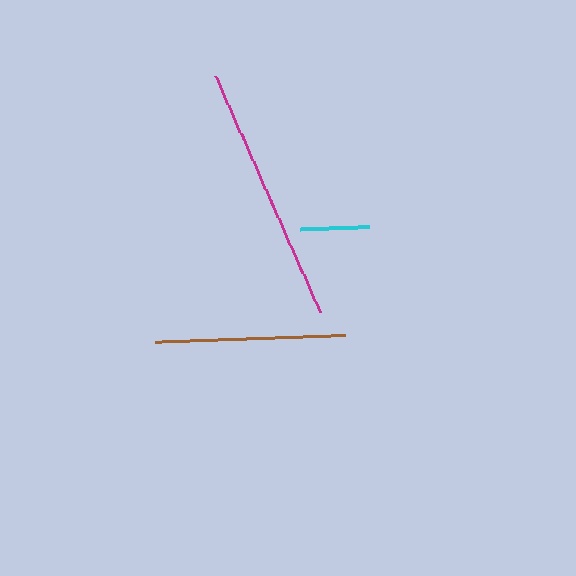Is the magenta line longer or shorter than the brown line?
The magenta line is longer than the brown line.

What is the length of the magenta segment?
The magenta segment is approximately 258 pixels long.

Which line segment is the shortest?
The cyan line is the shortest at approximately 68 pixels.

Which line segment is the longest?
The magenta line is the longest at approximately 258 pixels.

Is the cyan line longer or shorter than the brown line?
The brown line is longer than the cyan line.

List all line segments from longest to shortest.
From longest to shortest: magenta, brown, cyan.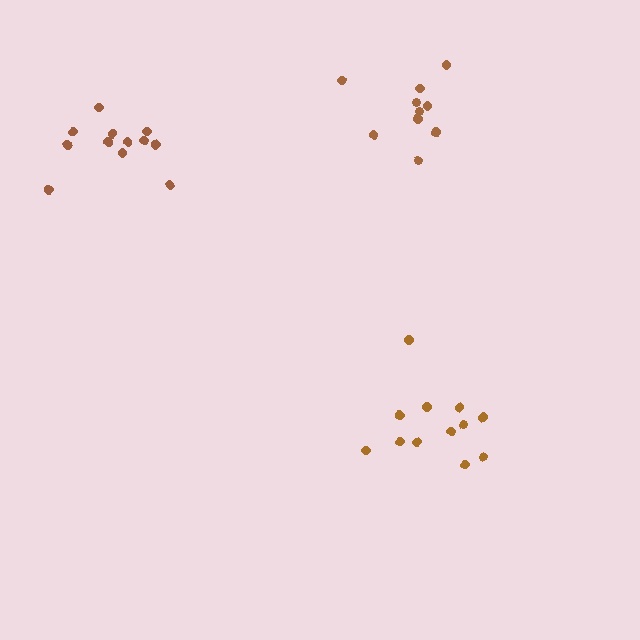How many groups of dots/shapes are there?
There are 3 groups.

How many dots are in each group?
Group 1: 12 dots, Group 2: 10 dots, Group 3: 12 dots (34 total).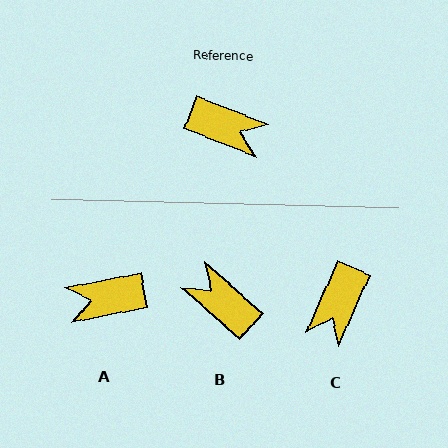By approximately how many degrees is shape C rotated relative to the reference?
Approximately 93 degrees clockwise.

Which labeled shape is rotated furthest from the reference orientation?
B, about 159 degrees away.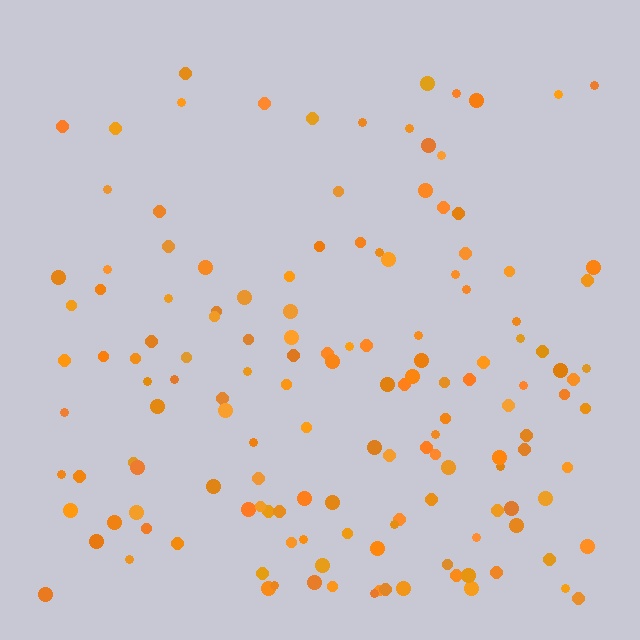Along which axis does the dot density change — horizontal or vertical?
Vertical.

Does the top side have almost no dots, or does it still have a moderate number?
Still a moderate number, just noticeably fewer than the bottom.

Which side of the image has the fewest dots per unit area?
The top.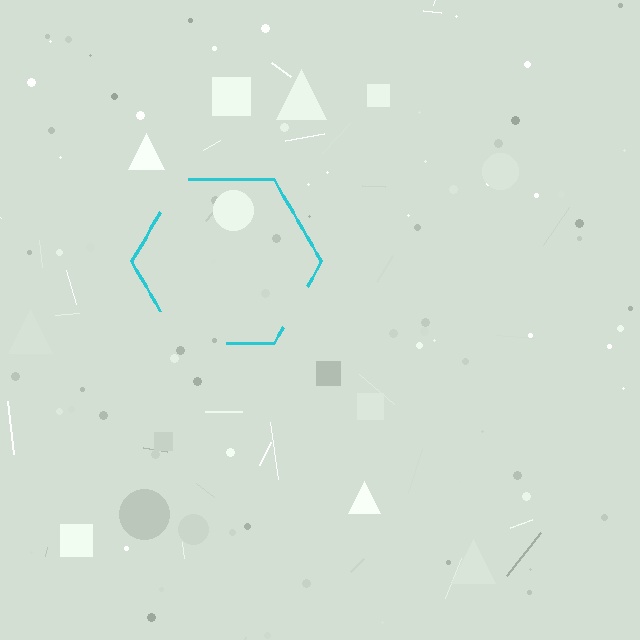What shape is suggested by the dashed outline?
The dashed outline suggests a hexagon.